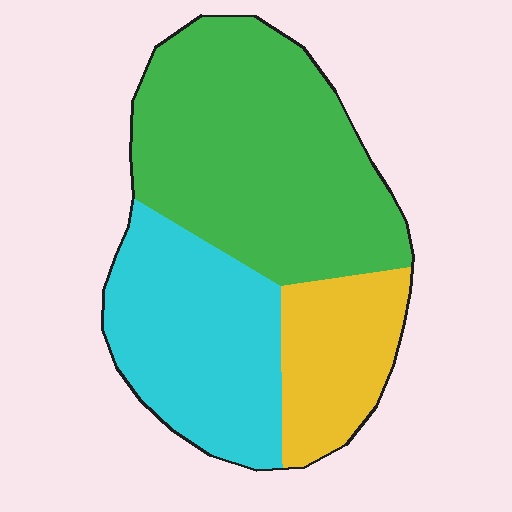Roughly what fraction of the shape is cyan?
Cyan covers around 30% of the shape.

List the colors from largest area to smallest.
From largest to smallest: green, cyan, yellow.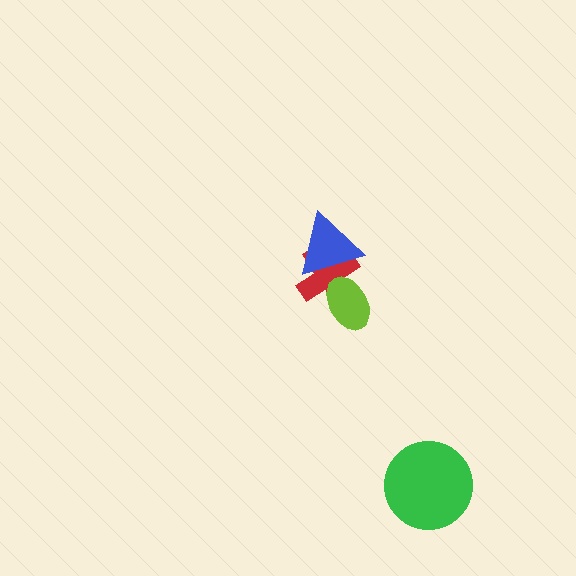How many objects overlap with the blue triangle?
2 objects overlap with the blue triangle.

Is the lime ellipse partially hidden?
No, no other shape covers it.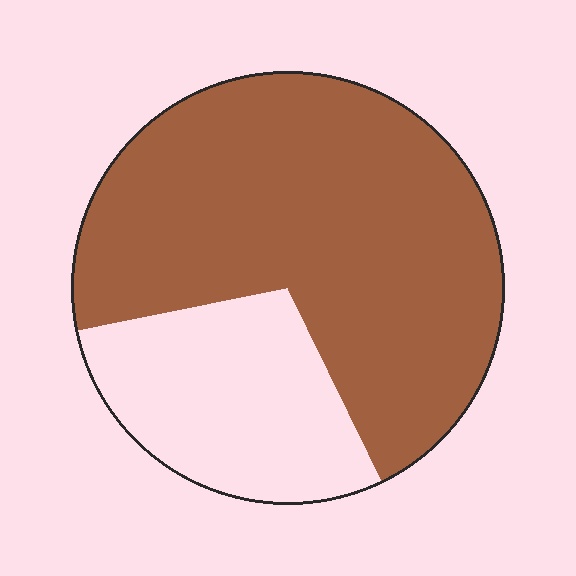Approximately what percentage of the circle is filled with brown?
Approximately 70%.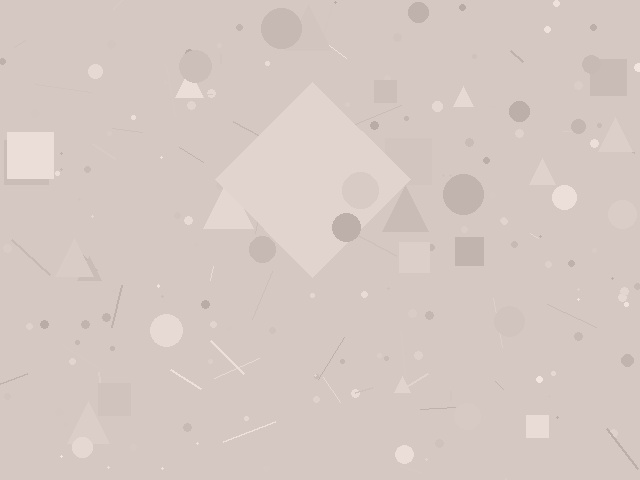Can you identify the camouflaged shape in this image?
The camouflaged shape is a diamond.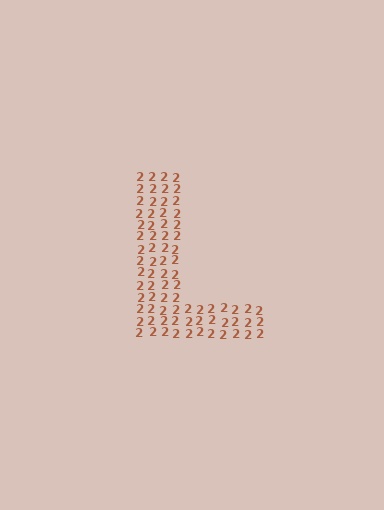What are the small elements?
The small elements are digit 2's.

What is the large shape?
The large shape is the letter L.